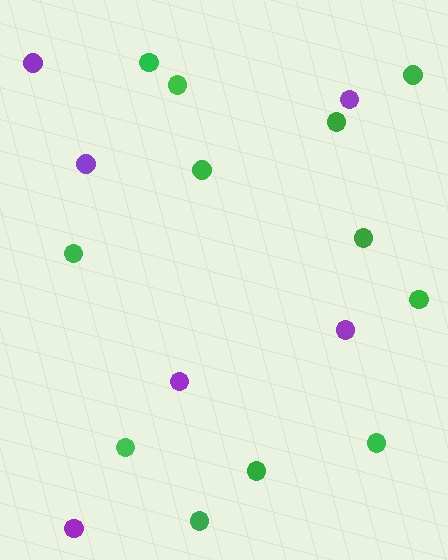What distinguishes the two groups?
There are 2 groups: one group of purple circles (6) and one group of green circles (12).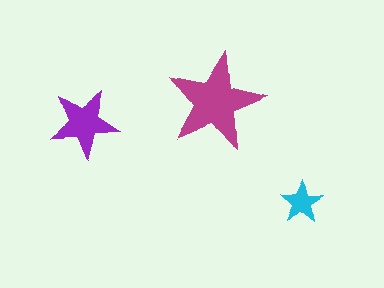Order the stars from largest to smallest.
the magenta one, the purple one, the cyan one.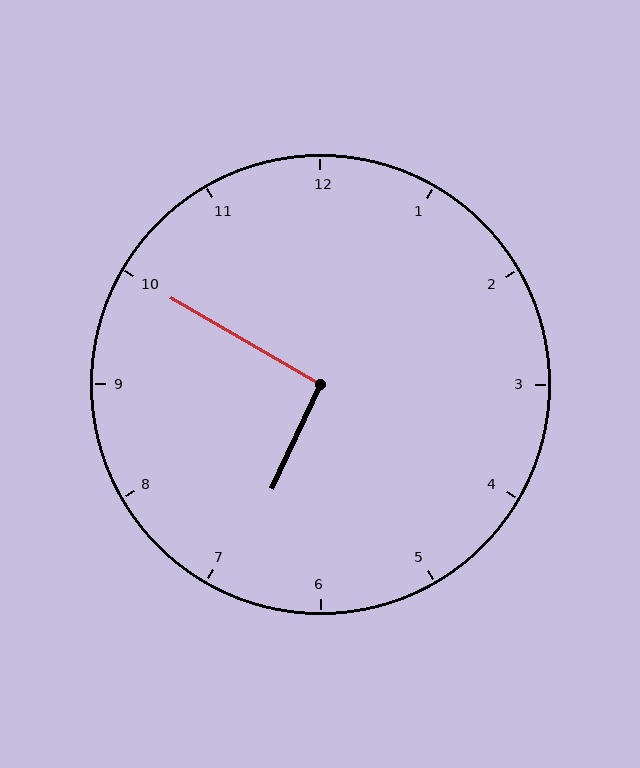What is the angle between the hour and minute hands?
Approximately 95 degrees.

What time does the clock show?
6:50.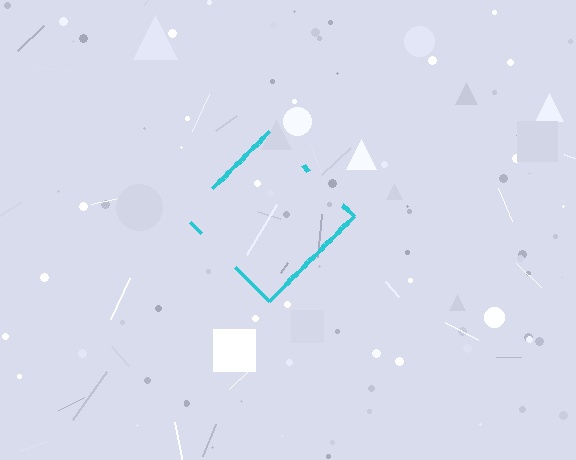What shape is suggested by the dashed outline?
The dashed outline suggests a diamond.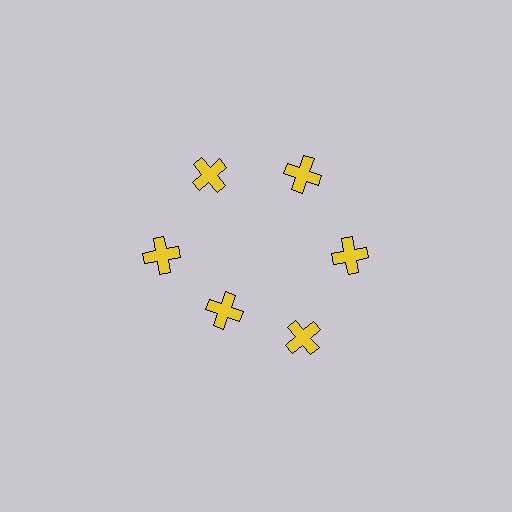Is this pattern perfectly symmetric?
No. The 6 yellow crosses are arranged in a ring, but one element near the 7 o'clock position is pulled inward toward the center, breaking the 6-fold rotational symmetry.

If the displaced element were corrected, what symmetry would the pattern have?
It would have 6-fold rotational symmetry — the pattern would map onto itself every 60 degrees.